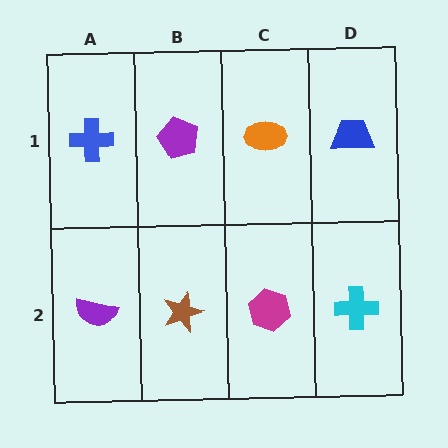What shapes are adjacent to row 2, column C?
An orange ellipse (row 1, column C), a brown star (row 2, column B), a cyan cross (row 2, column D).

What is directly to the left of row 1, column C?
A purple pentagon.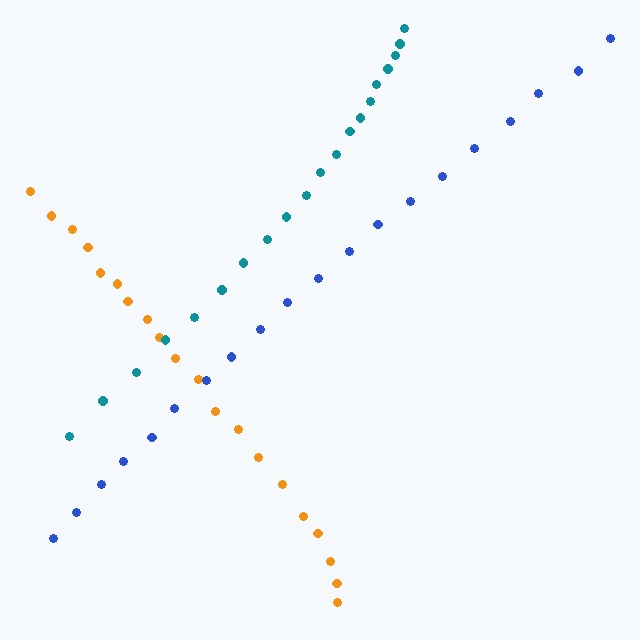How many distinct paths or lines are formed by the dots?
There are 3 distinct paths.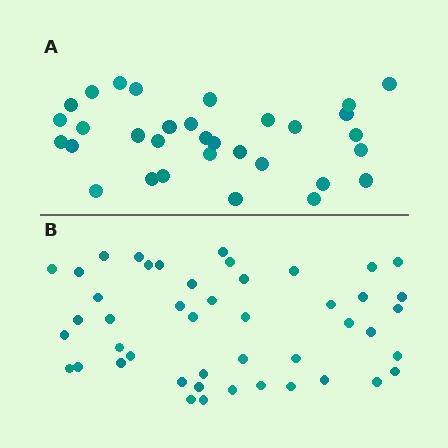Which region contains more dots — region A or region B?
Region B (the bottom region) has more dots.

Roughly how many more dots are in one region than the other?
Region B has approximately 15 more dots than region A.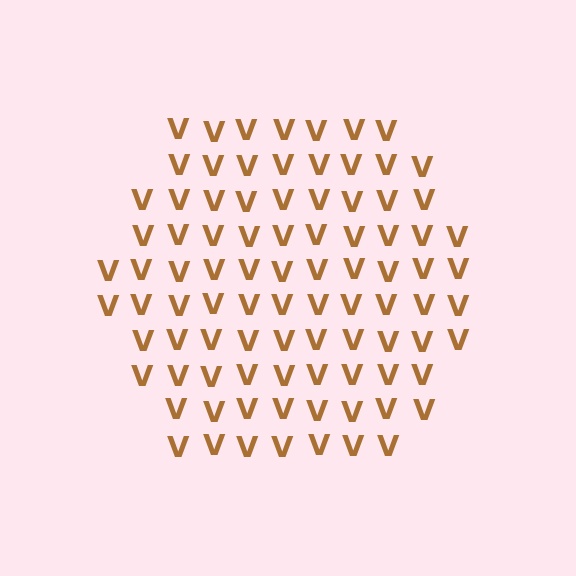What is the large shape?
The large shape is a hexagon.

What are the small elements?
The small elements are letter V's.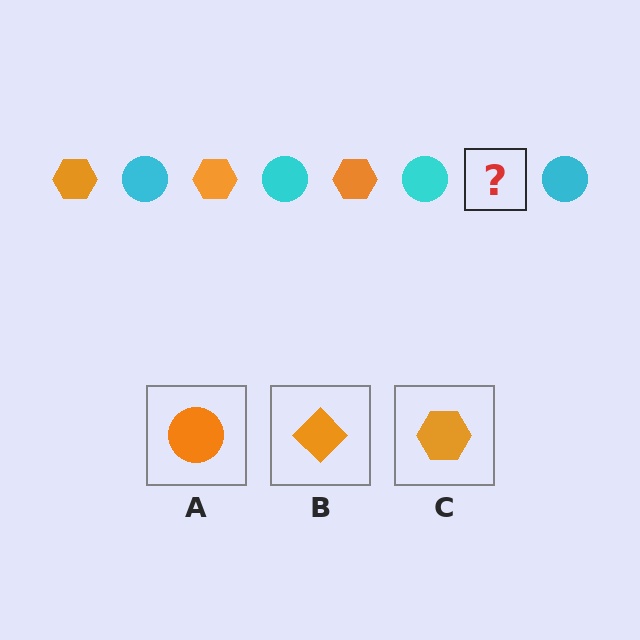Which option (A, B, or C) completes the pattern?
C.